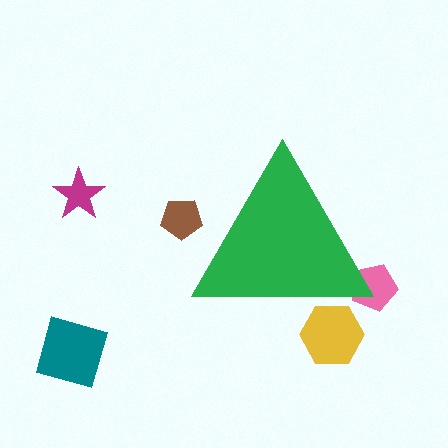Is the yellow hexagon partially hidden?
Yes, the yellow hexagon is partially hidden behind the green triangle.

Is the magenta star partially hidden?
No, the magenta star is fully visible.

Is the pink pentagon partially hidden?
Yes, the pink pentagon is partially hidden behind the green triangle.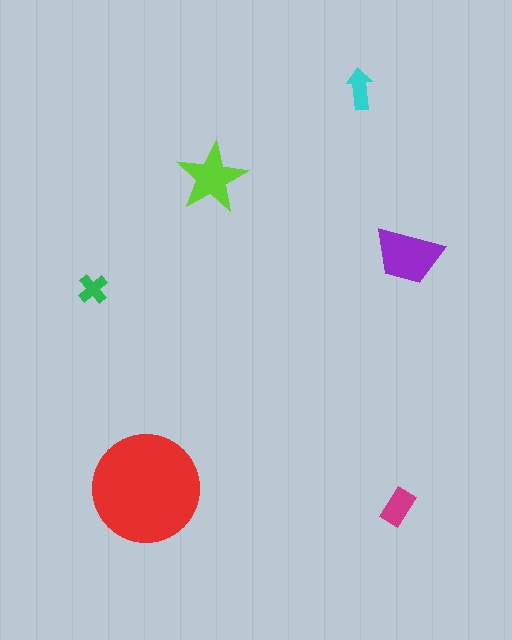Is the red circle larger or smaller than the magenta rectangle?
Larger.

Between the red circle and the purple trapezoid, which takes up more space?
The red circle.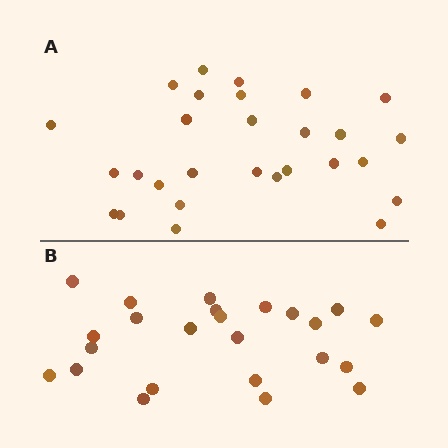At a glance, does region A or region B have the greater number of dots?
Region A (the top region) has more dots.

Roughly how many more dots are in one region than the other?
Region A has about 4 more dots than region B.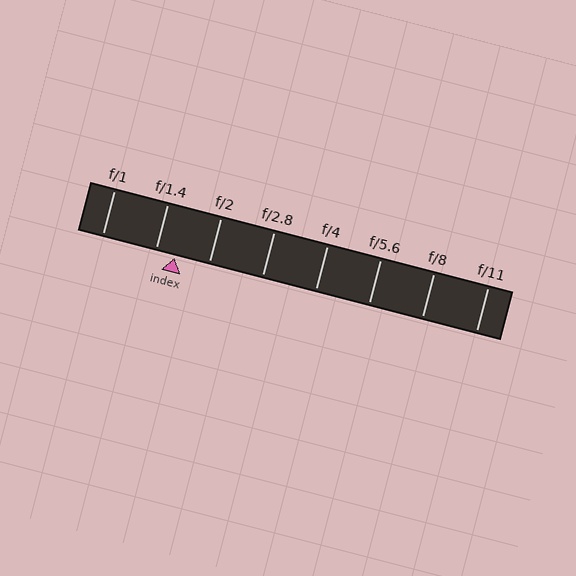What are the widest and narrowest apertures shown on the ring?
The widest aperture shown is f/1 and the narrowest is f/11.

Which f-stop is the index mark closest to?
The index mark is closest to f/1.4.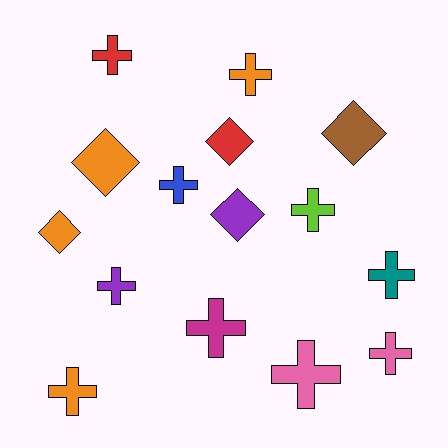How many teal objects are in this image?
There is 1 teal object.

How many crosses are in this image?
There are 10 crosses.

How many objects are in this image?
There are 15 objects.